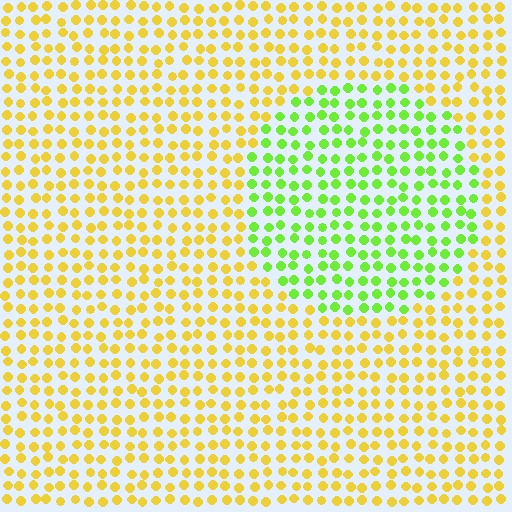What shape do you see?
I see a circle.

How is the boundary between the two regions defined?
The boundary is defined purely by a slight shift in hue (about 52 degrees). Spacing, size, and orientation are identical on both sides.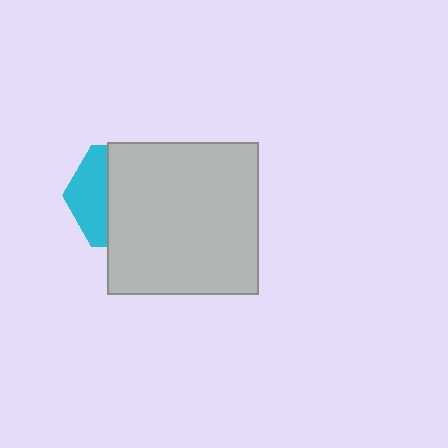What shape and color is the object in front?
The object in front is a light gray square.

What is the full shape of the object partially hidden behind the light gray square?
The partially hidden object is a cyan hexagon.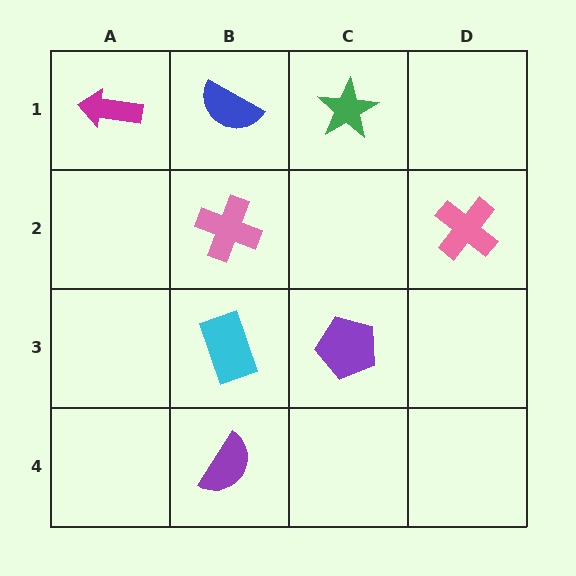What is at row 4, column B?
A purple semicircle.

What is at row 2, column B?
A pink cross.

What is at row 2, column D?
A pink cross.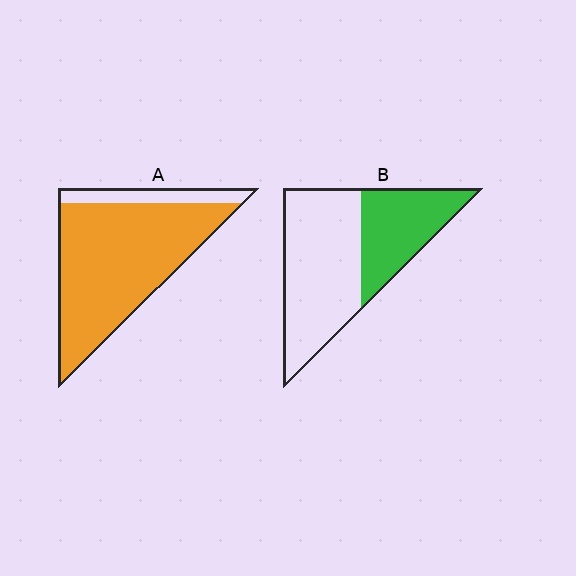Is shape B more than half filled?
No.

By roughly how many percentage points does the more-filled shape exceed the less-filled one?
By roughly 50 percentage points (A over B).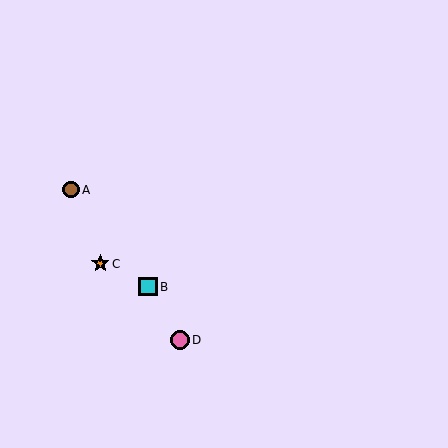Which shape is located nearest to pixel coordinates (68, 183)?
The brown circle (labeled A) at (71, 190) is nearest to that location.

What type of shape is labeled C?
Shape C is an orange star.